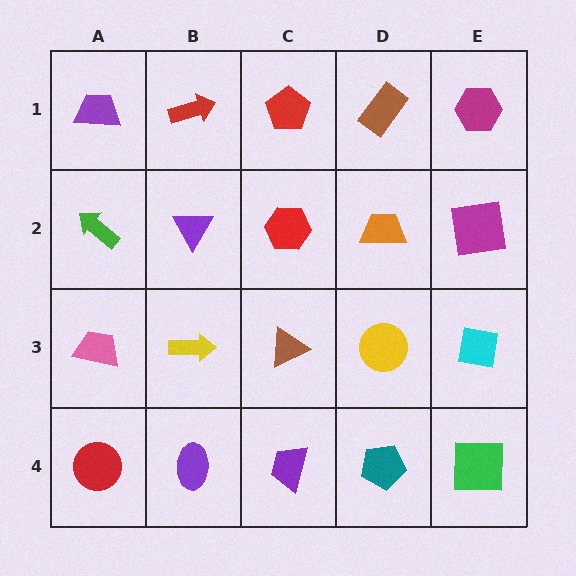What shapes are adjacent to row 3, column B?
A purple triangle (row 2, column B), a purple ellipse (row 4, column B), a pink trapezoid (row 3, column A), a brown triangle (row 3, column C).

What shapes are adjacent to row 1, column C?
A red hexagon (row 2, column C), a red arrow (row 1, column B), a brown rectangle (row 1, column D).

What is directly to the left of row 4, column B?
A red circle.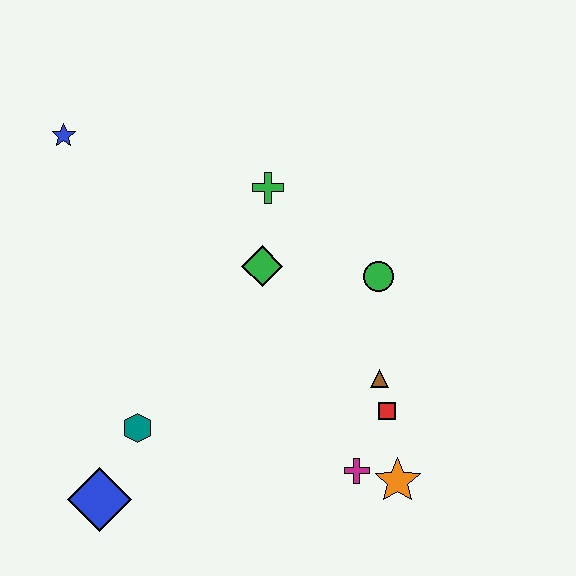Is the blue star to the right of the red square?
No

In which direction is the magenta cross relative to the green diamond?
The magenta cross is below the green diamond.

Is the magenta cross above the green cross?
No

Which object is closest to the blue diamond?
The teal hexagon is closest to the blue diamond.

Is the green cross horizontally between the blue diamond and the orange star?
Yes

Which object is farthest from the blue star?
The orange star is farthest from the blue star.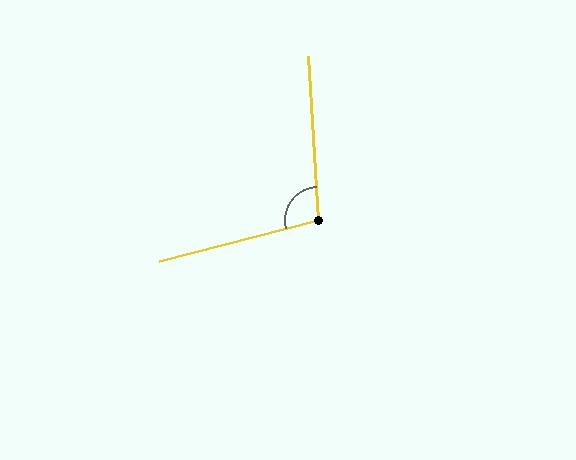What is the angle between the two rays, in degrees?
Approximately 101 degrees.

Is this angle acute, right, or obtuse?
It is obtuse.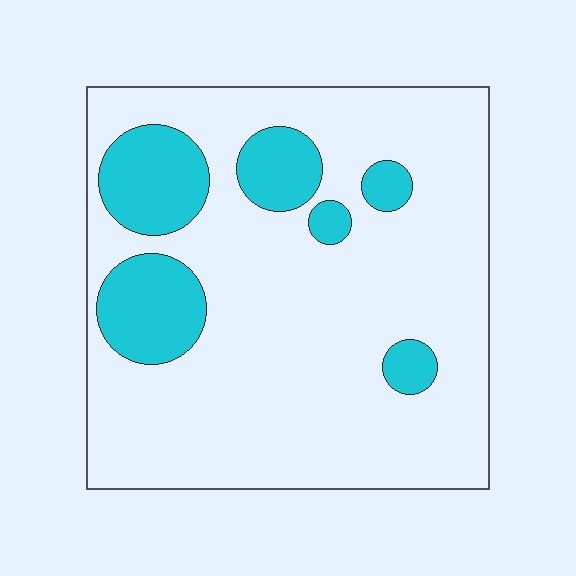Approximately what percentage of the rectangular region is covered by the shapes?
Approximately 20%.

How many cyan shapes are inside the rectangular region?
6.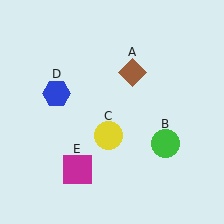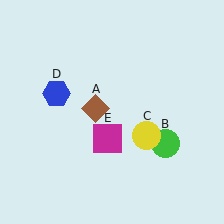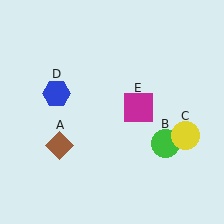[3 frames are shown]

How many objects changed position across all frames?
3 objects changed position: brown diamond (object A), yellow circle (object C), magenta square (object E).